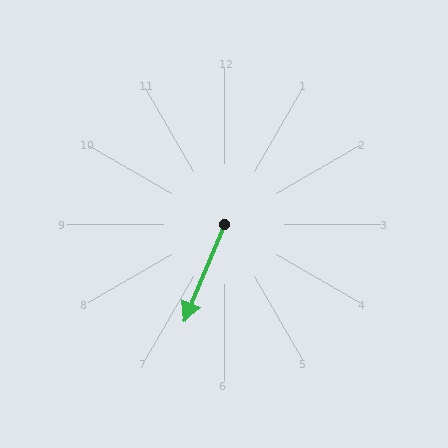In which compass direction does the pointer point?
South.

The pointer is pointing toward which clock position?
Roughly 7 o'clock.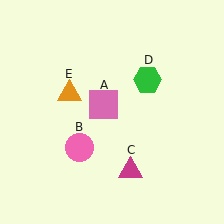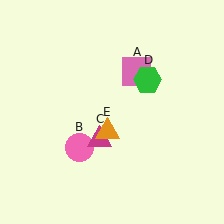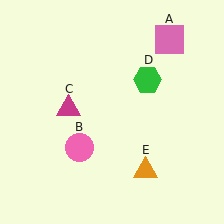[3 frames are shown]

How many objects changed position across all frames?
3 objects changed position: pink square (object A), magenta triangle (object C), orange triangle (object E).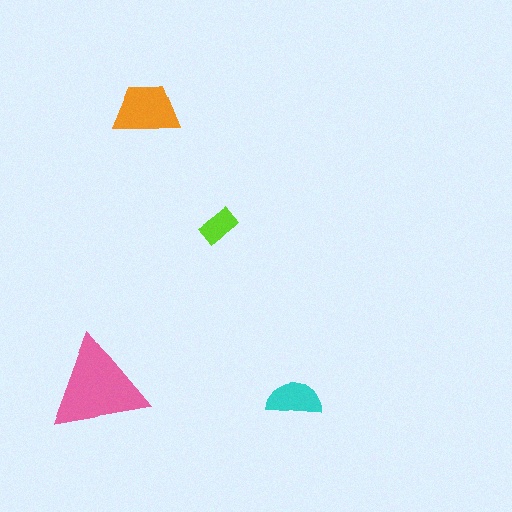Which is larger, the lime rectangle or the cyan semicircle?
The cyan semicircle.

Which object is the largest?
The pink triangle.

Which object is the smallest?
The lime rectangle.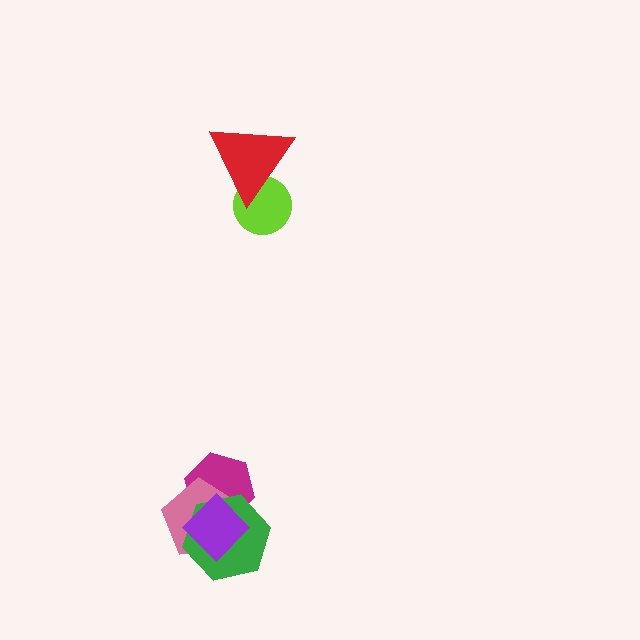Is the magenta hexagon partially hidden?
Yes, it is partially covered by another shape.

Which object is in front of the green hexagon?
The purple diamond is in front of the green hexagon.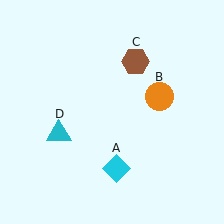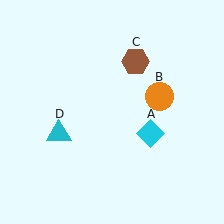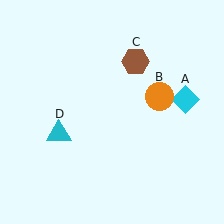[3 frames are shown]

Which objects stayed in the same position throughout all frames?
Orange circle (object B) and brown hexagon (object C) and cyan triangle (object D) remained stationary.